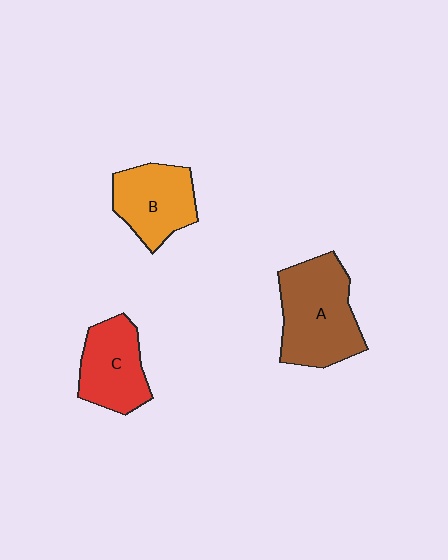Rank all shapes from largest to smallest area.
From largest to smallest: A (brown), B (orange), C (red).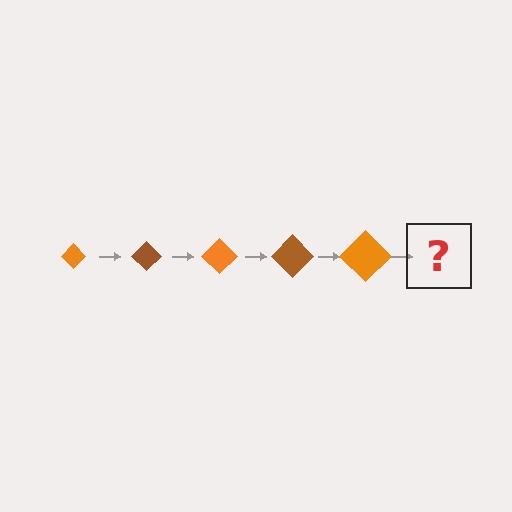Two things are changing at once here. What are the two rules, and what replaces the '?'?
The two rules are that the diamond grows larger each step and the color cycles through orange and brown. The '?' should be a brown diamond, larger than the previous one.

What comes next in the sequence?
The next element should be a brown diamond, larger than the previous one.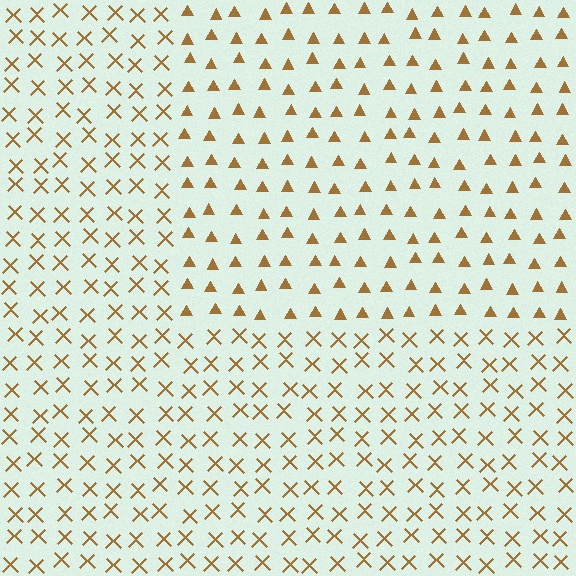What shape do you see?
I see a rectangle.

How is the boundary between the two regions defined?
The boundary is defined by a change in element shape: triangles inside vs. X marks outside. All elements share the same color and spacing.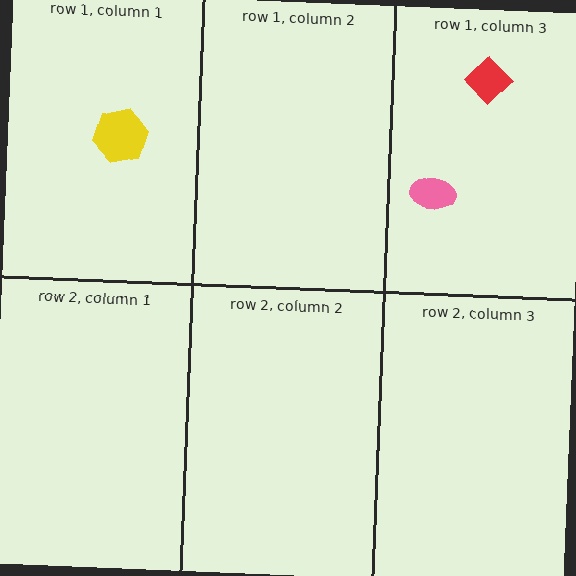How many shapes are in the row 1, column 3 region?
2.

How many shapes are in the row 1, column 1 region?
1.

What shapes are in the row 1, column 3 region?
The pink ellipse, the red diamond.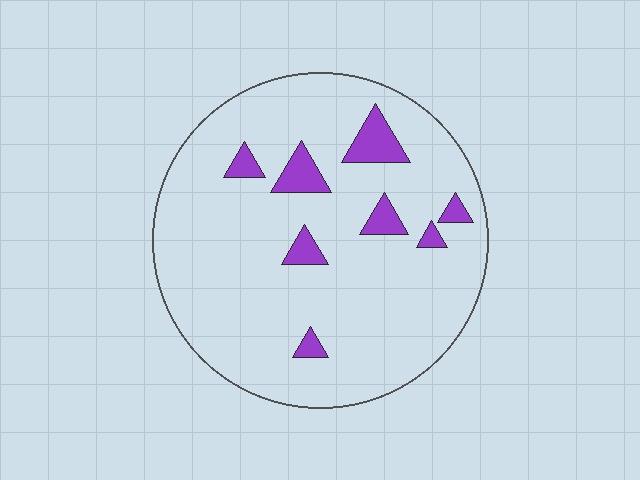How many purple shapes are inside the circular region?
8.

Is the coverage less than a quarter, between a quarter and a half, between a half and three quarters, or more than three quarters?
Less than a quarter.